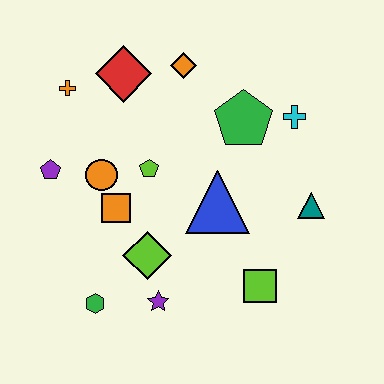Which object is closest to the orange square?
The orange circle is closest to the orange square.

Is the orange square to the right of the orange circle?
Yes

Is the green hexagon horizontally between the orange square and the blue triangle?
No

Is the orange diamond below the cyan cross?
No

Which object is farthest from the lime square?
The orange cross is farthest from the lime square.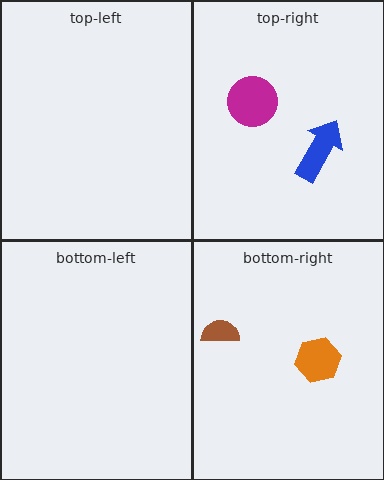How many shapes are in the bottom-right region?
2.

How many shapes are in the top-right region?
2.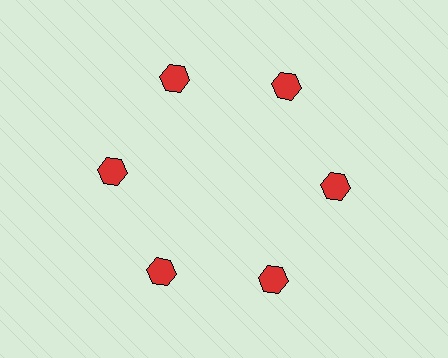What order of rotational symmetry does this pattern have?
This pattern has 6-fold rotational symmetry.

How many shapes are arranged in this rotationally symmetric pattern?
There are 6 shapes, arranged in 6 groups of 1.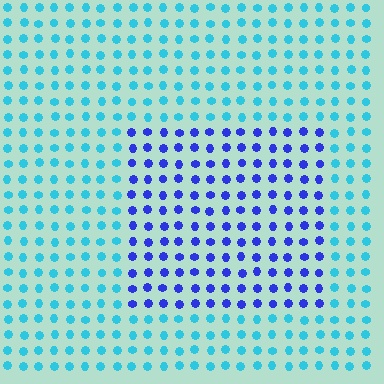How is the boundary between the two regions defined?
The boundary is defined purely by a slight shift in hue (about 49 degrees). Spacing, size, and orientation are identical on both sides.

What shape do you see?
I see a rectangle.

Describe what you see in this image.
The image is filled with small cyan elements in a uniform arrangement. A rectangle-shaped region is visible where the elements are tinted to a slightly different hue, forming a subtle color boundary.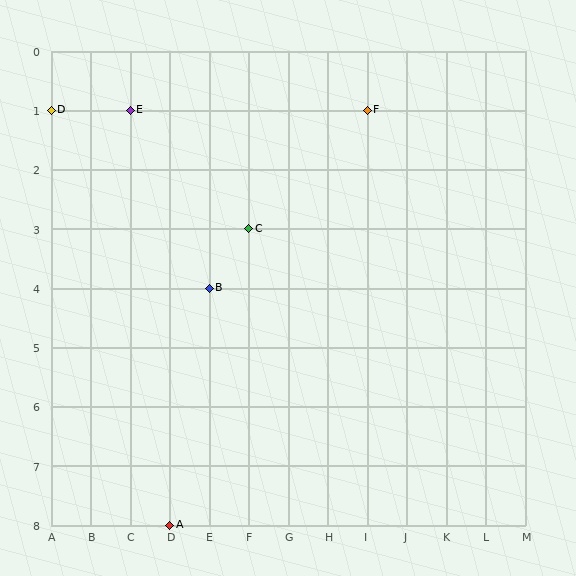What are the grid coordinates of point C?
Point C is at grid coordinates (F, 3).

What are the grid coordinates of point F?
Point F is at grid coordinates (I, 1).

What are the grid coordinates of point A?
Point A is at grid coordinates (D, 8).